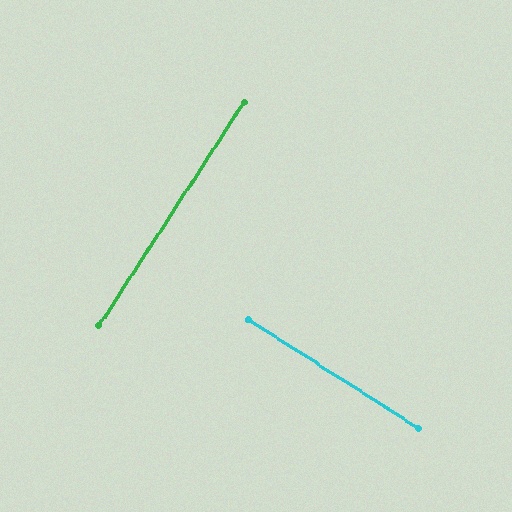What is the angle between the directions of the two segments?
Approximately 89 degrees.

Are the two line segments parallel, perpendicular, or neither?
Perpendicular — they meet at approximately 89°.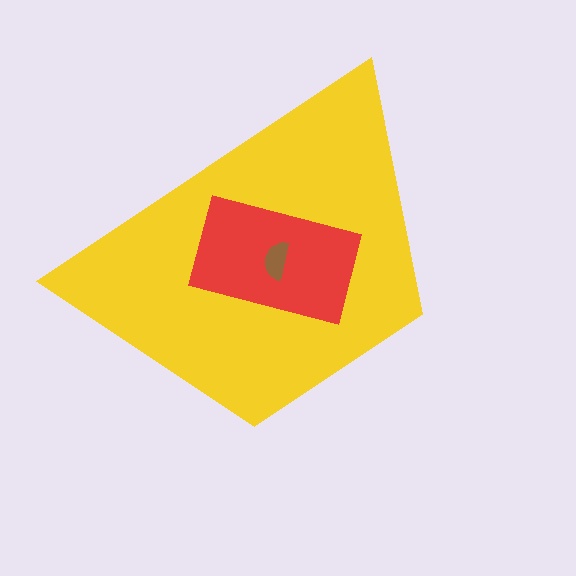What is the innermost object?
The brown semicircle.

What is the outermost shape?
The yellow trapezoid.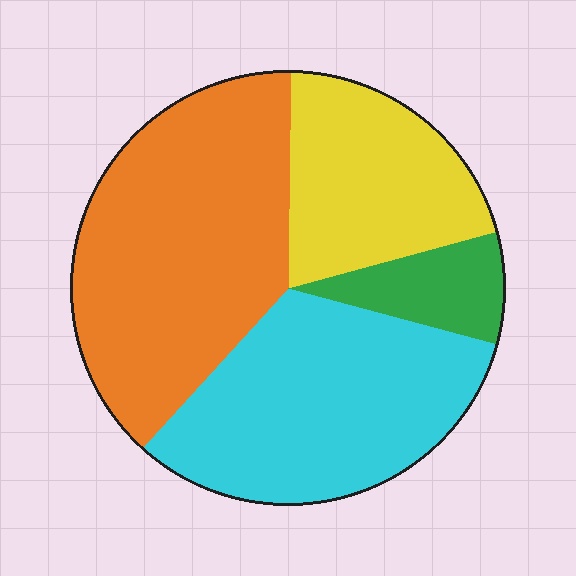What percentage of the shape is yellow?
Yellow covers around 20% of the shape.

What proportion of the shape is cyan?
Cyan covers around 30% of the shape.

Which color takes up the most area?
Orange, at roughly 40%.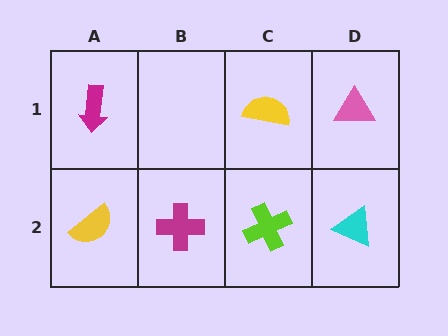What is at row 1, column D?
A pink triangle.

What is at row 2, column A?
A yellow semicircle.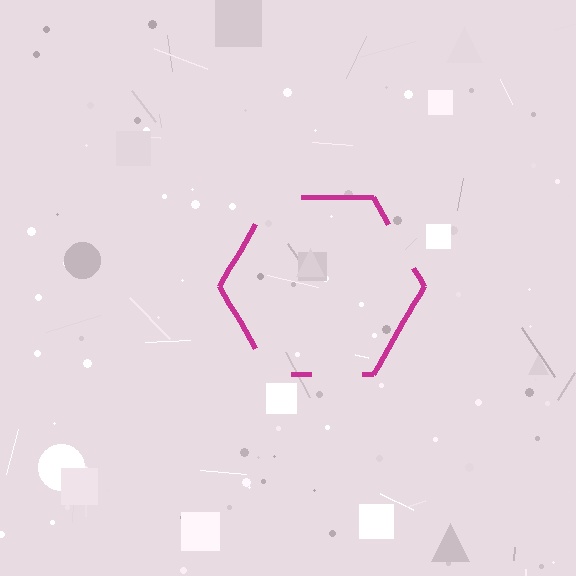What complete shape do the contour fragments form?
The contour fragments form a hexagon.